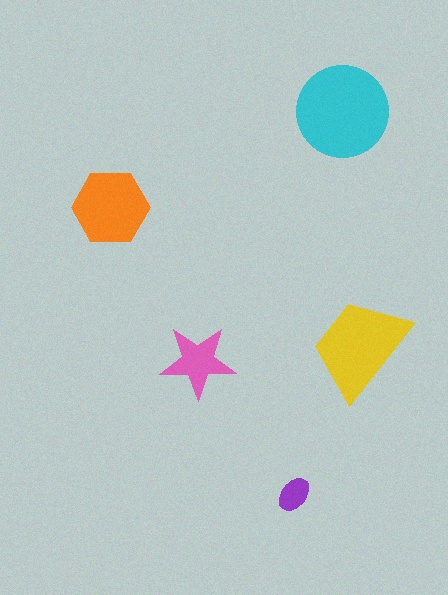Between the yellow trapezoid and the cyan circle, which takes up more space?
The cyan circle.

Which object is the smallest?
The purple ellipse.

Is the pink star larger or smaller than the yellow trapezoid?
Smaller.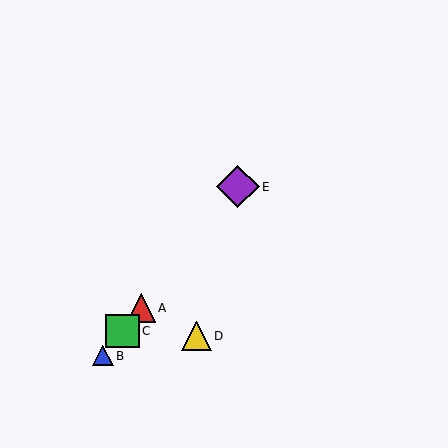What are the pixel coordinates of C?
Object C is at (122, 331).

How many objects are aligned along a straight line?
4 objects (A, B, C, E) are aligned along a straight line.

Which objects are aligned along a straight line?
Objects A, B, C, E are aligned along a straight line.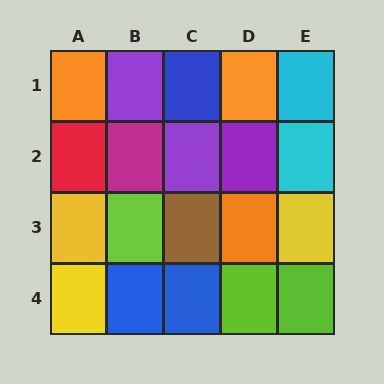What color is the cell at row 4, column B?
Blue.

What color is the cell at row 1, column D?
Orange.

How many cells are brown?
1 cell is brown.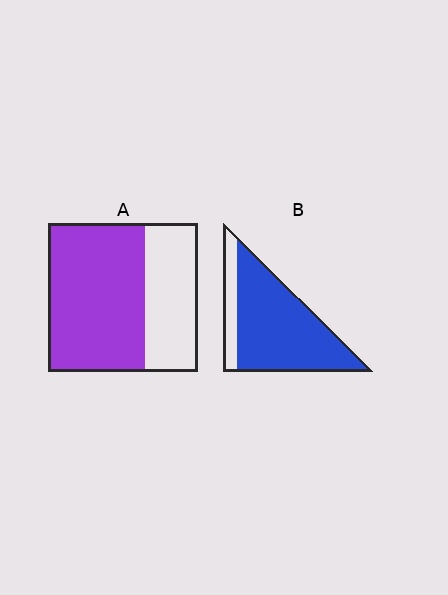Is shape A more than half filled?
Yes.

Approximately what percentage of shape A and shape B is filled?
A is approximately 65% and B is approximately 80%.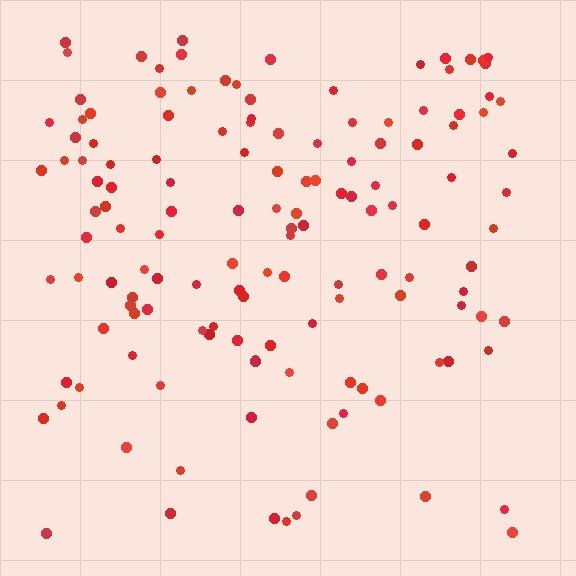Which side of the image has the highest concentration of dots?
The top.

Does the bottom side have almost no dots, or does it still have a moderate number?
Still a moderate number, just noticeably fewer than the top.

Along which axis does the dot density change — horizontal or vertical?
Vertical.